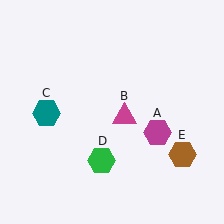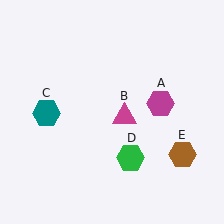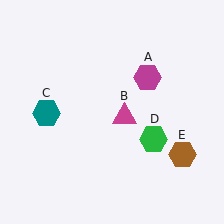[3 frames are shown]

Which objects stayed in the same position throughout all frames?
Magenta triangle (object B) and teal hexagon (object C) and brown hexagon (object E) remained stationary.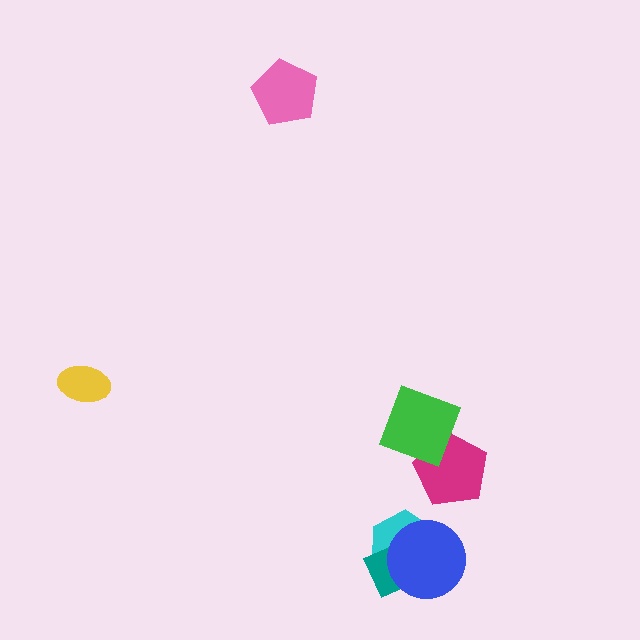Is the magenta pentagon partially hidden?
Yes, it is partially covered by another shape.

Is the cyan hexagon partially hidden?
Yes, it is partially covered by another shape.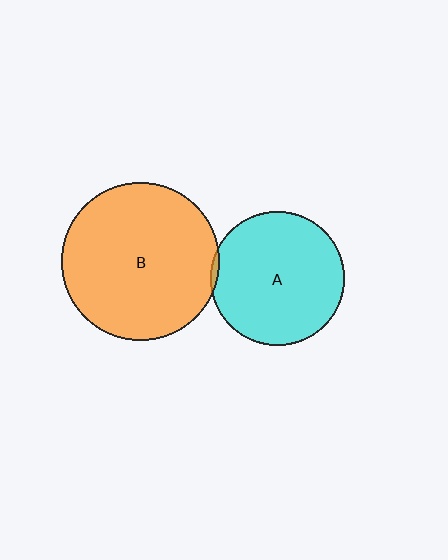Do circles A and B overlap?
Yes.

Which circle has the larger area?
Circle B (orange).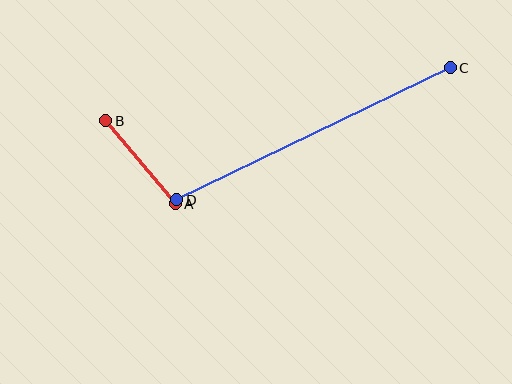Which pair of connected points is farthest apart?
Points C and D are farthest apart.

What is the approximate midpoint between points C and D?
The midpoint is at approximately (313, 134) pixels.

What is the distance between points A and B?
The distance is approximately 108 pixels.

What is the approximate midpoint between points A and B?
The midpoint is at approximately (141, 162) pixels.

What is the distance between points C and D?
The distance is approximately 304 pixels.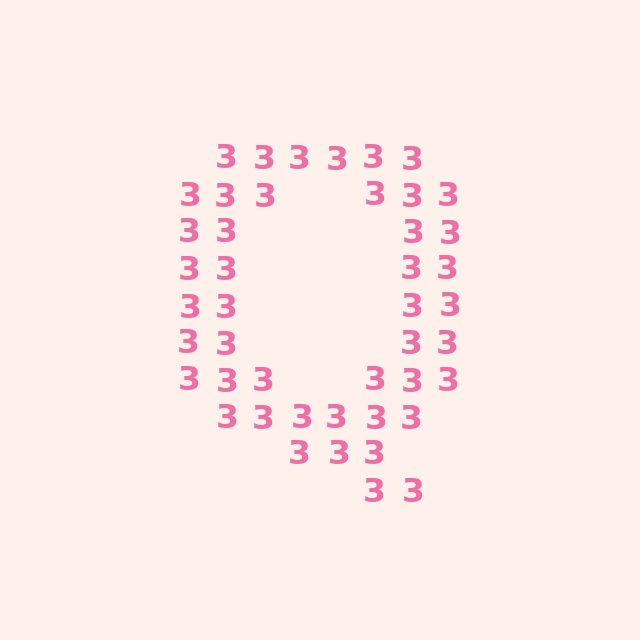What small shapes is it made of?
It is made of small digit 3's.